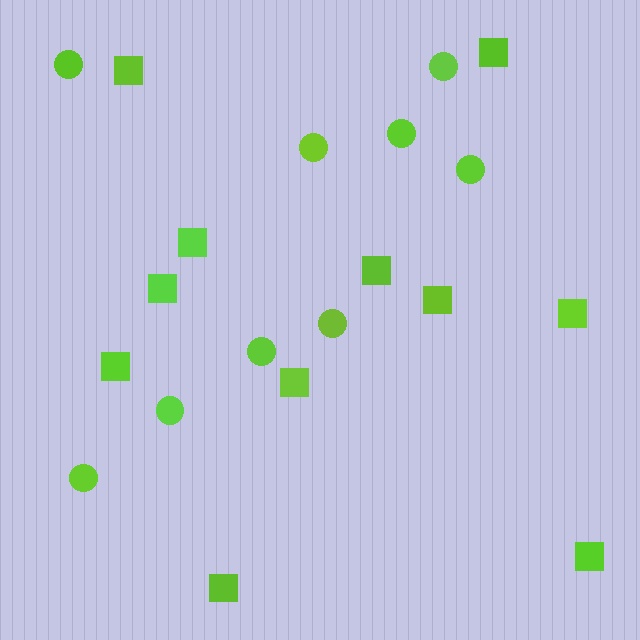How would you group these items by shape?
There are 2 groups: one group of circles (9) and one group of squares (11).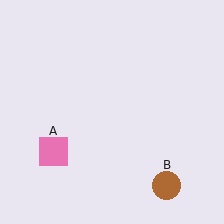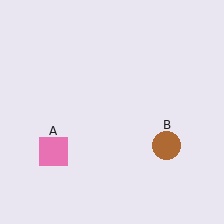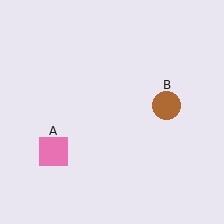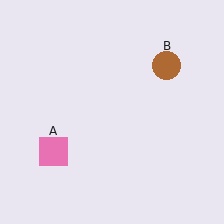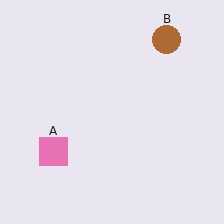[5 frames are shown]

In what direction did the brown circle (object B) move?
The brown circle (object B) moved up.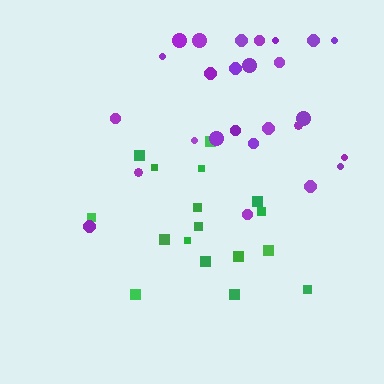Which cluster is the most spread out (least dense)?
Green.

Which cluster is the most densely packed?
Purple.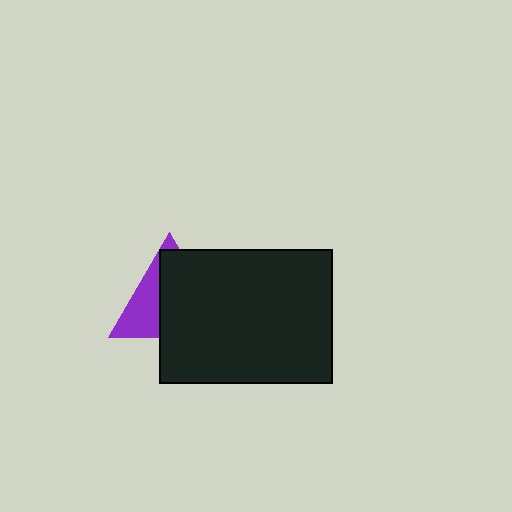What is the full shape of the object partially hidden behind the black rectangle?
The partially hidden object is a purple triangle.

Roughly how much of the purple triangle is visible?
A small part of it is visible (roughly 38%).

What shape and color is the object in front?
The object in front is a black rectangle.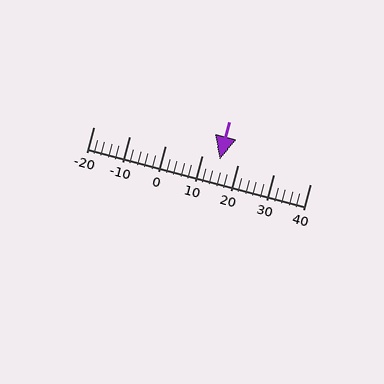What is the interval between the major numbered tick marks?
The major tick marks are spaced 10 units apart.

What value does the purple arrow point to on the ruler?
The purple arrow points to approximately 15.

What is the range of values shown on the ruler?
The ruler shows values from -20 to 40.